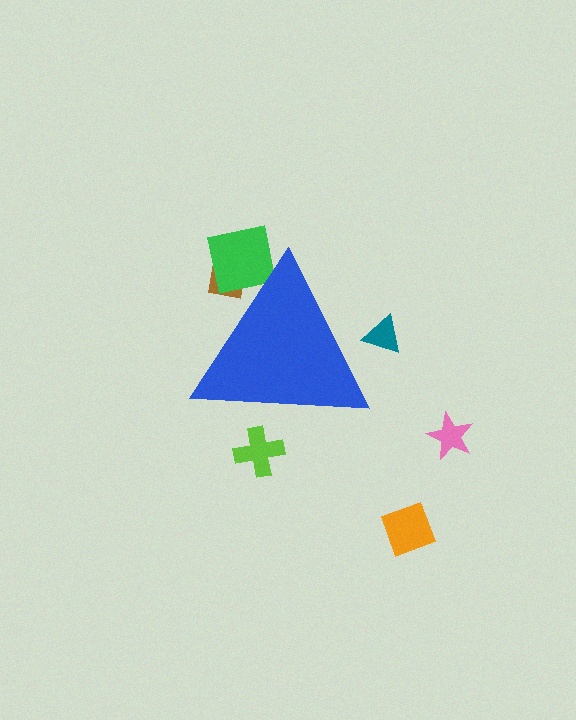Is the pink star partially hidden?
No, the pink star is fully visible.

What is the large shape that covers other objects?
A blue triangle.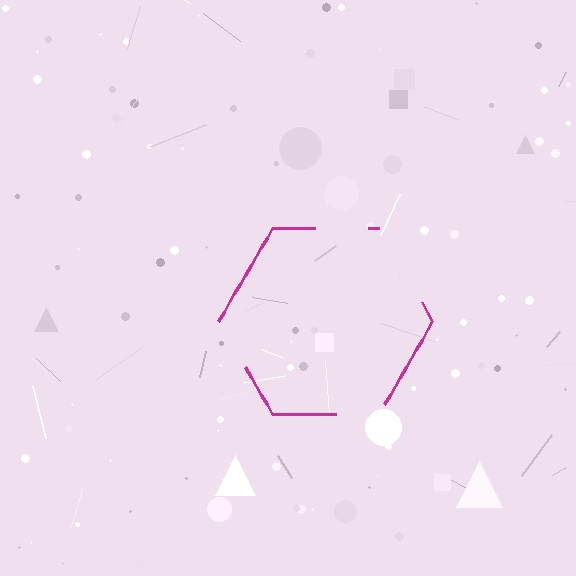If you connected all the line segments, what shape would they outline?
They would outline a hexagon.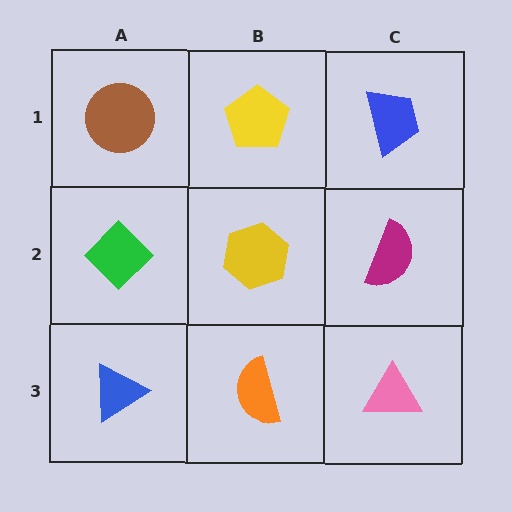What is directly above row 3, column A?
A green diamond.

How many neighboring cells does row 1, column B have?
3.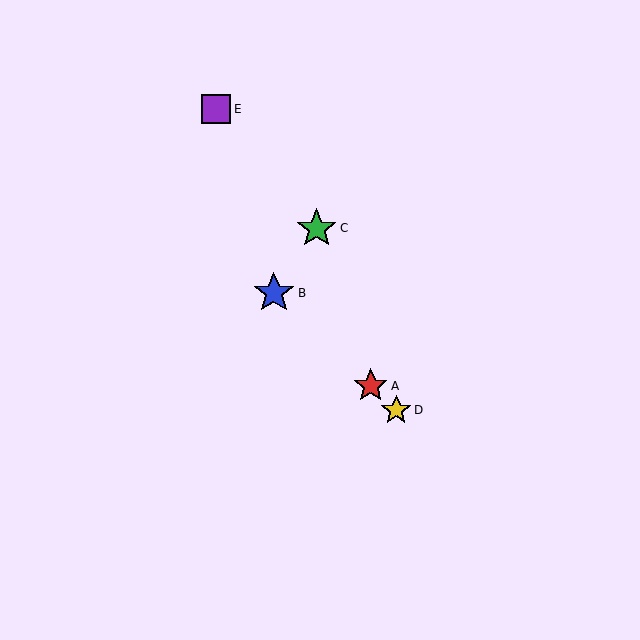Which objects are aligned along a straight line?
Objects A, B, D are aligned along a straight line.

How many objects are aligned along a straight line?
3 objects (A, B, D) are aligned along a straight line.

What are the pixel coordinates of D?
Object D is at (396, 410).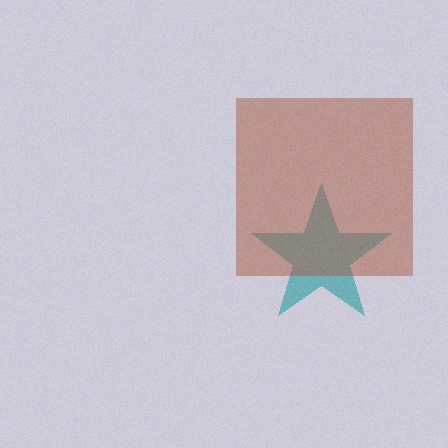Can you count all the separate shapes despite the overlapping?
Yes, there are 2 separate shapes.